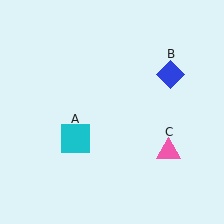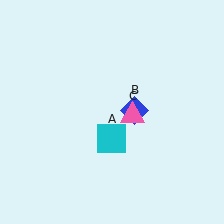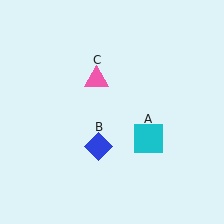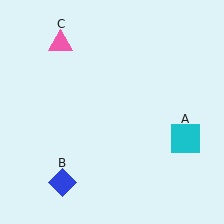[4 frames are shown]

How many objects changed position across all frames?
3 objects changed position: cyan square (object A), blue diamond (object B), pink triangle (object C).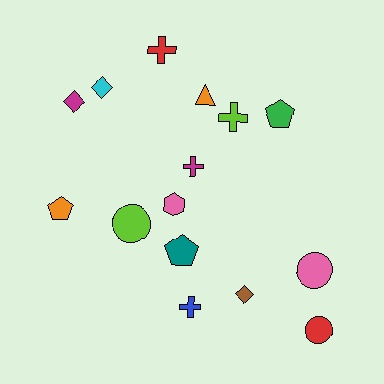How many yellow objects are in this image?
There are no yellow objects.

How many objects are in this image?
There are 15 objects.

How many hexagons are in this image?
There is 1 hexagon.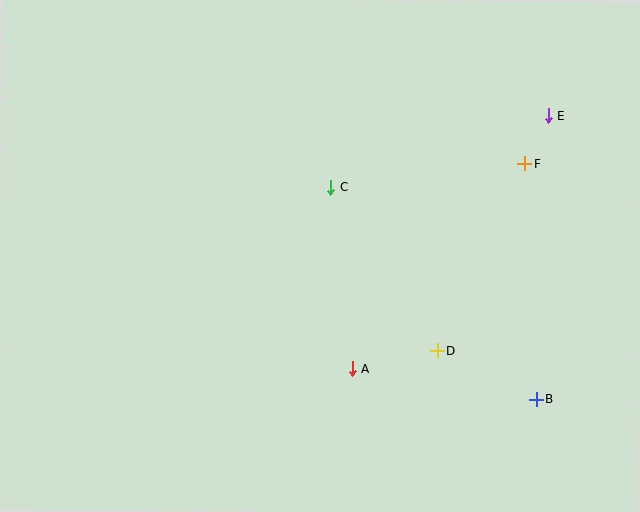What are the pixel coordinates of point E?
Point E is at (548, 116).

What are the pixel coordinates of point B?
Point B is at (536, 399).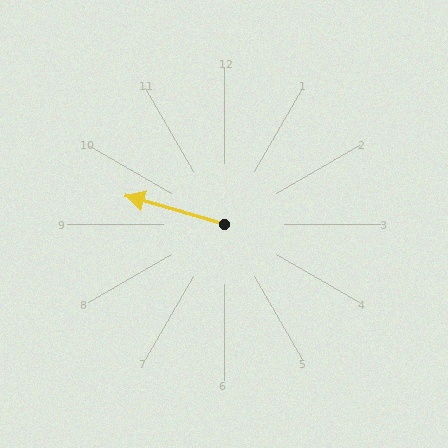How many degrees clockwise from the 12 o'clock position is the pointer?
Approximately 286 degrees.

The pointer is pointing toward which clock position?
Roughly 10 o'clock.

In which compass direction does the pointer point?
West.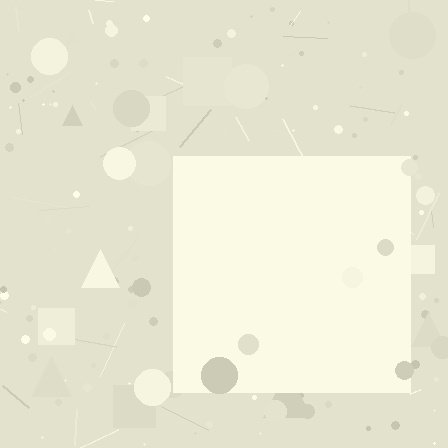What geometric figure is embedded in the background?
A square is embedded in the background.